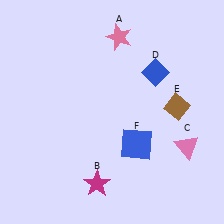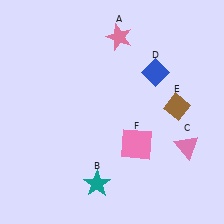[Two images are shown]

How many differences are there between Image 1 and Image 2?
There are 2 differences between the two images.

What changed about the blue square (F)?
In Image 1, F is blue. In Image 2, it changed to pink.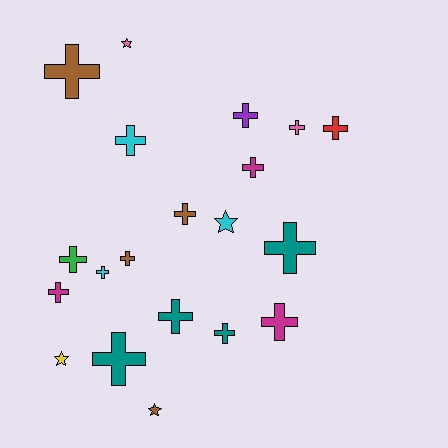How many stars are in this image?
There are 4 stars.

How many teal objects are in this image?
There are 4 teal objects.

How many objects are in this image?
There are 20 objects.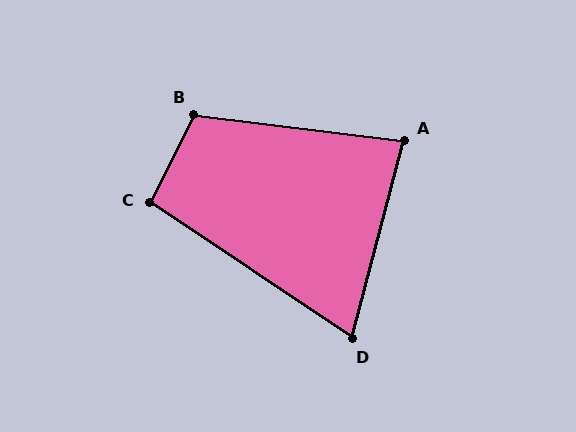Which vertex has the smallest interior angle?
D, at approximately 71 degrees.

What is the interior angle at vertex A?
Approximately 82 degrees (acute).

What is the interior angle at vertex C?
Approximately 98 degrees (obtuse).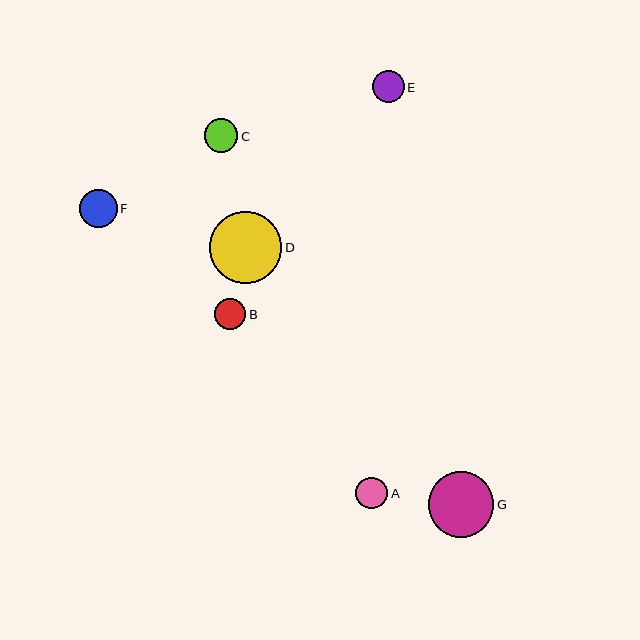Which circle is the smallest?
Circle B is the smallest with a size of approximately 31 pixels.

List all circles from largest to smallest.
From largest to smallest: D, G, F, C, A, E, B.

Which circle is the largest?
Circle D is the largest with a size of approximately 72 pixels.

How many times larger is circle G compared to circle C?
Circle G is approximately 2.0 times the size of circle C.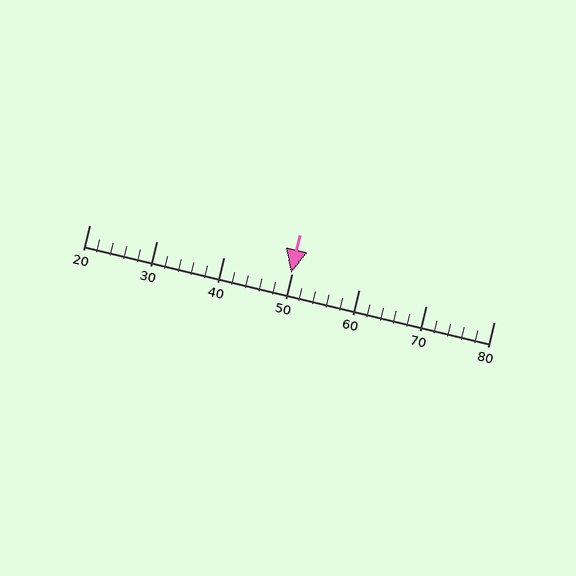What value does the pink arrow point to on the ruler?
The pink arrow points to approximately 50.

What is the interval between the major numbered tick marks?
The major tick marks are spaced 10 units apart.